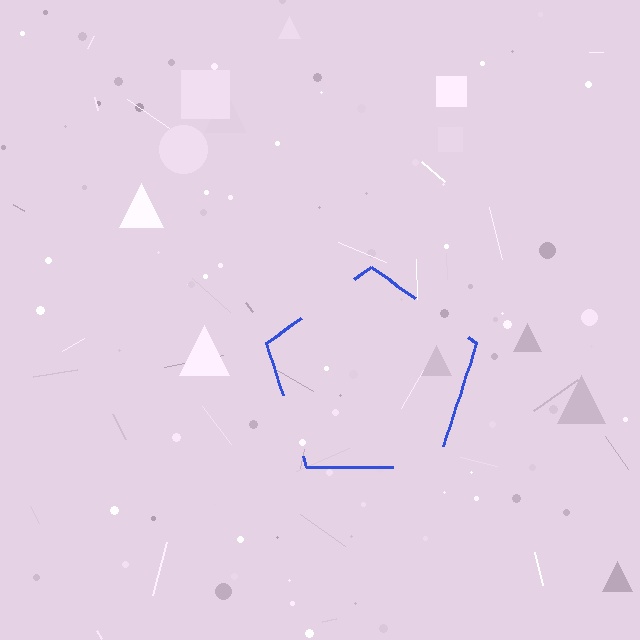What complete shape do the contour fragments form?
The contour fragments form a pentagon.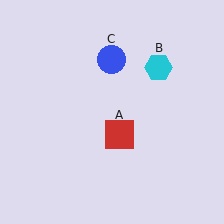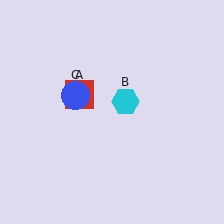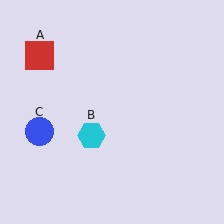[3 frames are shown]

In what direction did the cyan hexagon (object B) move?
The cyan hexagon (object B) moved down and to the left.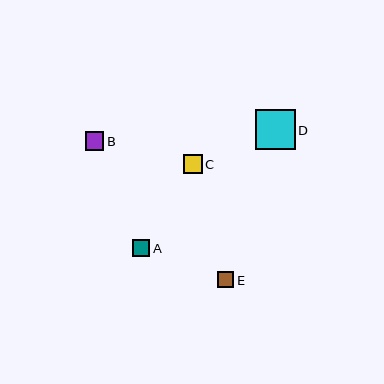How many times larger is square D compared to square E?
Square D is approximately 2.5 times the size of square E.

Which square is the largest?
Square D is the largest with a size of approximately 40 pixels.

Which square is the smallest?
Square E is the smallest with a size of approximately 16 pixels.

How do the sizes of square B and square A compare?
Square B and square A are approximately the same size.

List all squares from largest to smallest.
From largest to smallest: D, C, B, A, E.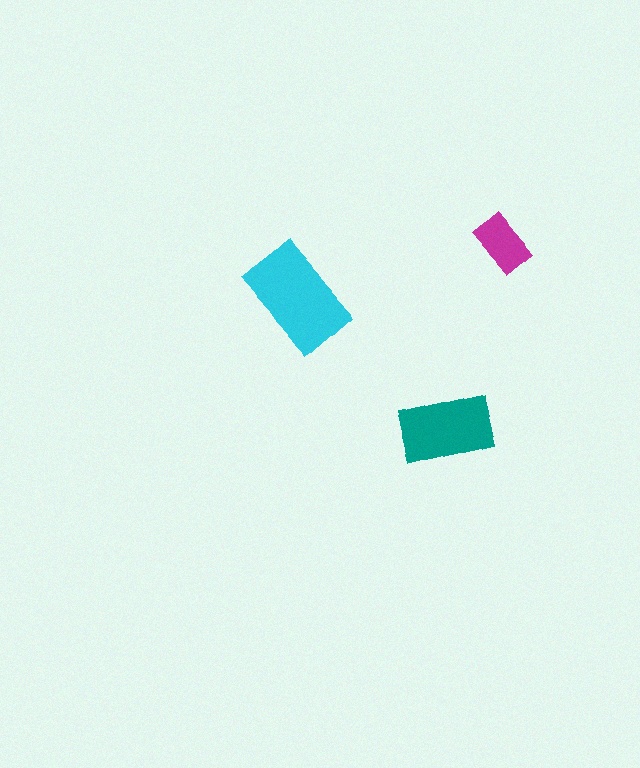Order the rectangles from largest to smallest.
the cyan one, the teal one, the magenta one.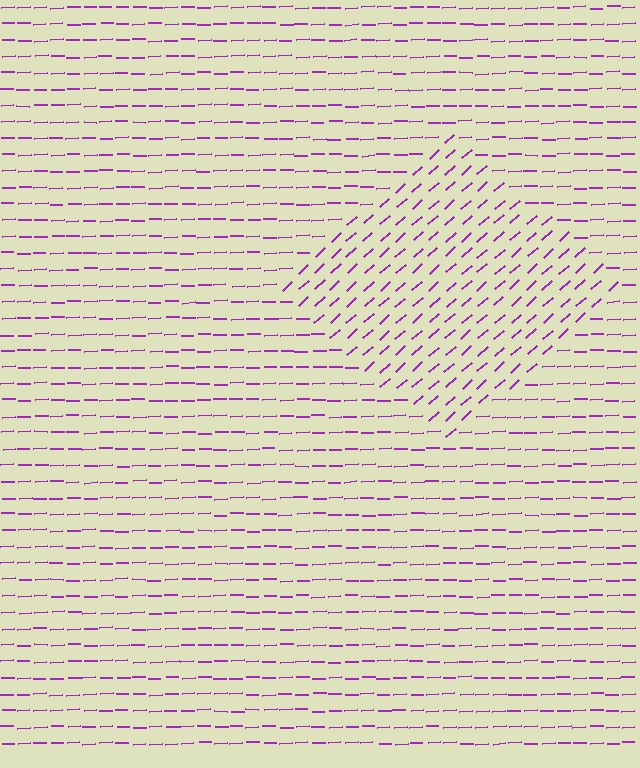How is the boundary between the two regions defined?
The boundary is defined purely by a change in line orientation (approximately 39 degrees difference). All lines are the same color and thickness.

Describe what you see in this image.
The image is filled with small purple line segments. A diamond region in the image has lines oriented differently from the surrounding lines, creating a visible texture boundary.